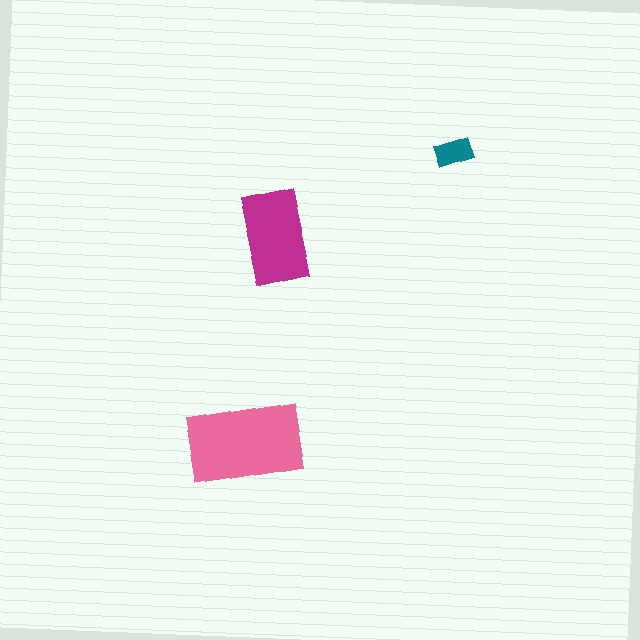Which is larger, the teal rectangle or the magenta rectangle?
The magenta one.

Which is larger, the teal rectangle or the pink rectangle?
The pink one.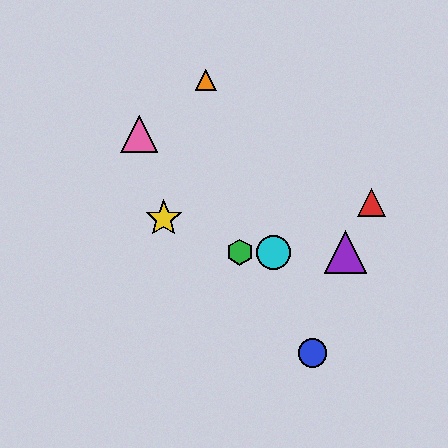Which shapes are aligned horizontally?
The green hexagon, the purple triangle, the cyan circle are aligned horizontally.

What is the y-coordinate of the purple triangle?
The purple triangle is at y≈252.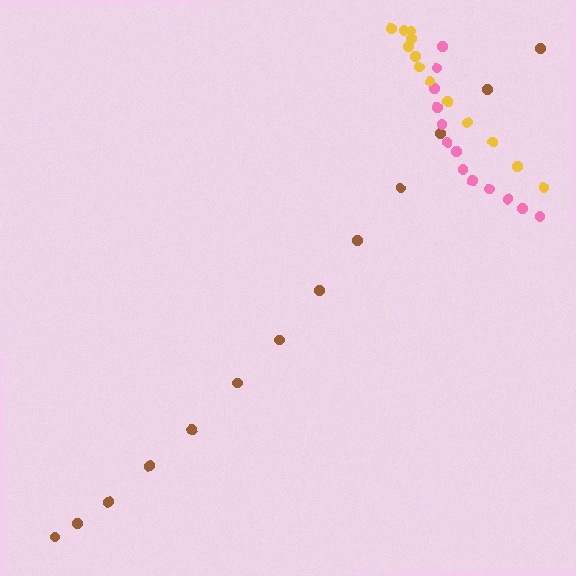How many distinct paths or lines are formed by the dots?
There are 3 distinct paths.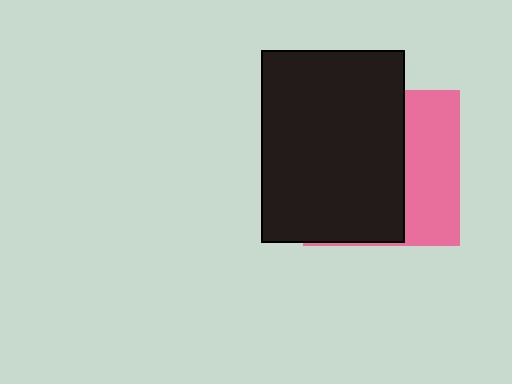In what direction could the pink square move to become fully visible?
The pink square could move right. That would shift it out from behind the black rectangle entirely.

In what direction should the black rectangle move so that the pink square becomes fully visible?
The black rectangle should move left. That is the shortest direction to clear the overlap and leave the pink square fully visible.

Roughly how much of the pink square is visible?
A small part of it is visible (roughly 35%).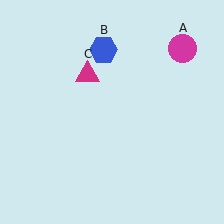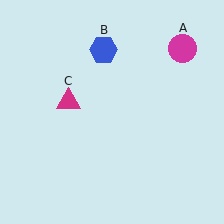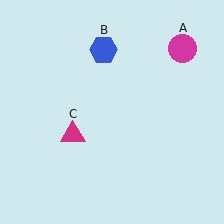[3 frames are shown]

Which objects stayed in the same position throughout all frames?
Magenta circle (object A) and blue hexagon (object B) remained stationary.